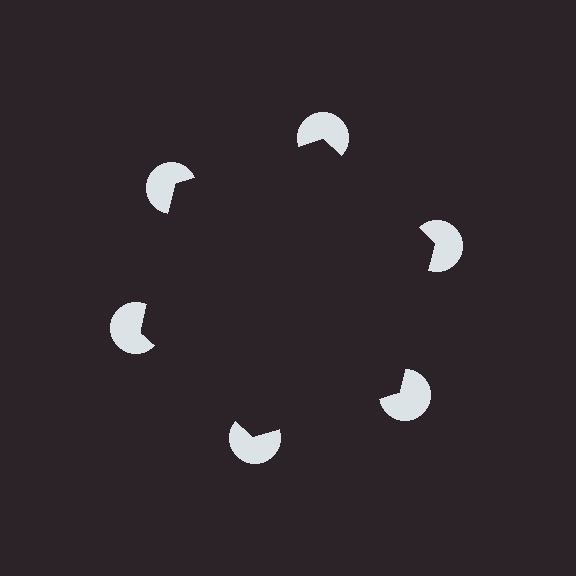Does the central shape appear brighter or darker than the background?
It typically appears slightly darker than the background, even though no actual brightness change is drawn.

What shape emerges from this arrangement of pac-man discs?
An illusory hexagon — its edges are inferred from the aligned wedge cuts in the pac-man discs, not physically drawn.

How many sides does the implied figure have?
6 sides.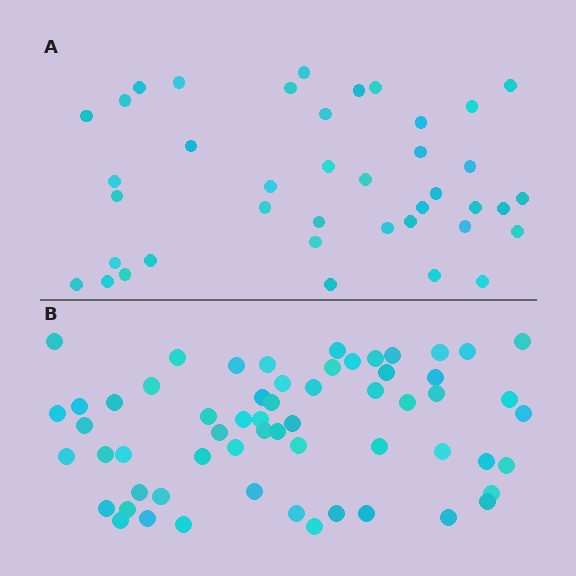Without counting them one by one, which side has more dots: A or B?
Region B (the bottom region) has more dots.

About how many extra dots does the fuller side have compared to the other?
Region B has approximately 20 more dots than region A.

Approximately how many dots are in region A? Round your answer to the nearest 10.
About 40 dots.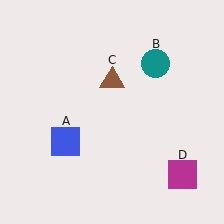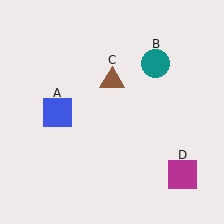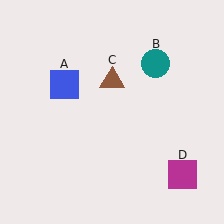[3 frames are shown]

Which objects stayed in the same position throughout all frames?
Teal circle (object B) and brown triangle (object C) and magenta square (object D) remained stationary.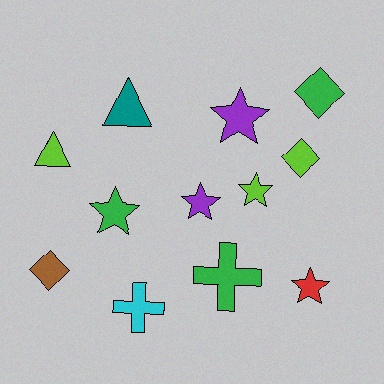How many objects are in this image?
There are 12 objects.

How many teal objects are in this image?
There is 1 teal object.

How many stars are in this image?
There are 5 stars.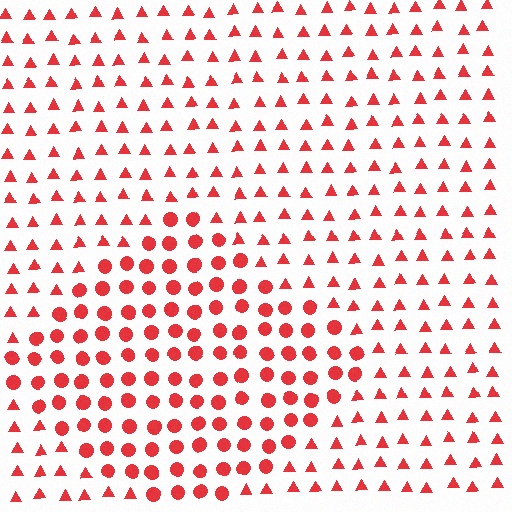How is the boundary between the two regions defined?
The boundary is defined by a change in element shape: circles inside vs. triangles outside. All elements share the same color and spacing.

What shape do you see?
I see a diamond.